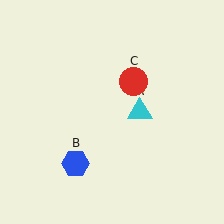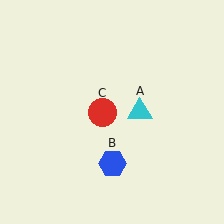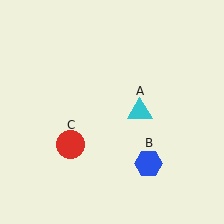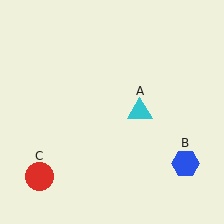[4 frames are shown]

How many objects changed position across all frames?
2 objects changed position: blue hexagon (object B), red circle (object C).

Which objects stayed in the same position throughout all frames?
Cyan triangle (object A) remained stationary.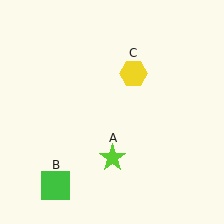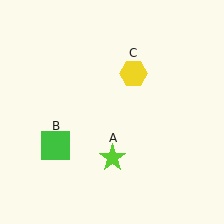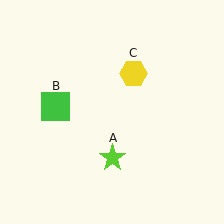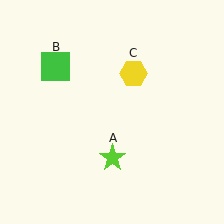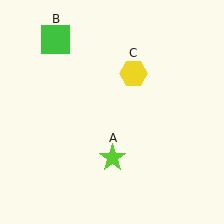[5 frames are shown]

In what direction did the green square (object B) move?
The green square (object B) moved up.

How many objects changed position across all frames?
1 object changed position: green square (object B).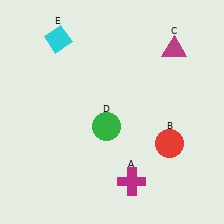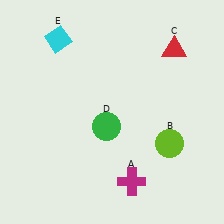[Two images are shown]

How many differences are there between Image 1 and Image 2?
There are 2 differences between the two images.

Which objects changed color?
B changed from red to lime. C changed from magenta to red.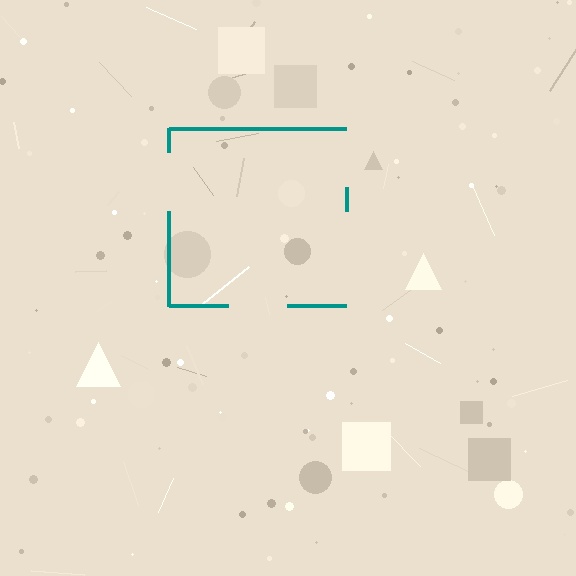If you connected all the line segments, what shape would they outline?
They would outline a square.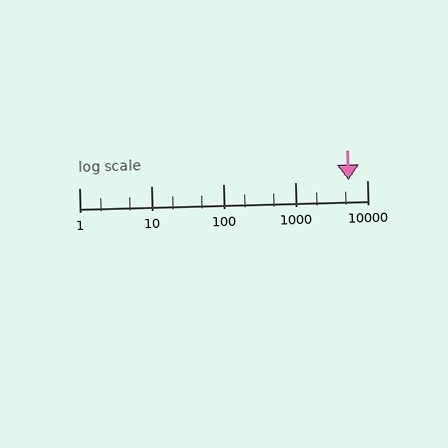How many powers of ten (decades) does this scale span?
The scale spans 4 decades, from 1 to 10000.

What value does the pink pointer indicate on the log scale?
The pointer indicates approximately 5600.